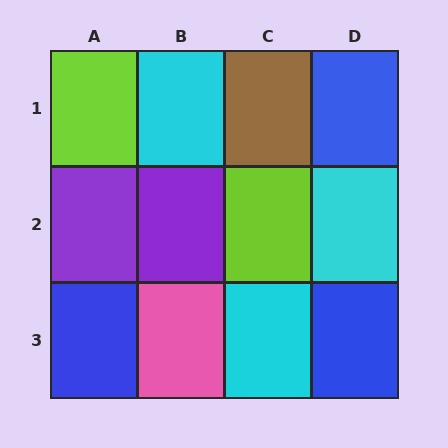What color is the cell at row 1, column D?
Blue.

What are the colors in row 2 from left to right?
Purple, purple, lime, cyan.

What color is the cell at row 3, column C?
Cyan.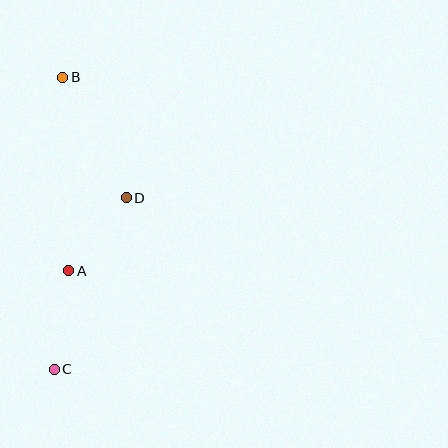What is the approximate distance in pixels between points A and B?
The distance between A and B is approximately 194 pixels.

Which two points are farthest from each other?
Points B and C are farthest from each other.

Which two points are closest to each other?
Points A and D are closest to each other.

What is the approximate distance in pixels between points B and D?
The distance between B and D is approximately 136 pixels.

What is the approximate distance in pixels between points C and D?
The distance between C and D is approximately 186 pixels.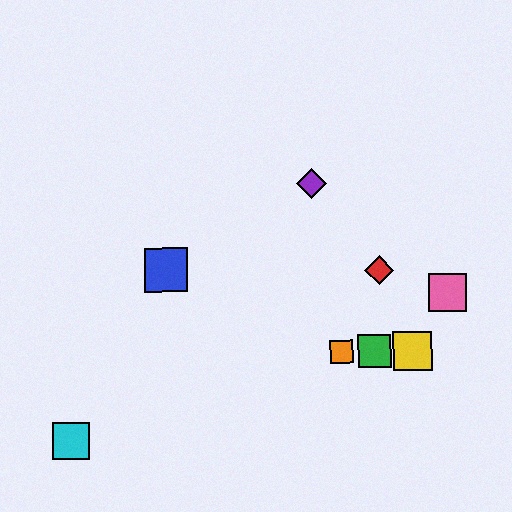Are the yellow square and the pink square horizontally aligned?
No, the yellow square is at y≈351 and the pink square is at y≈293.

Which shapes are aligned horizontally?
The green square, the yellow square, the orange square are aligned horizontally.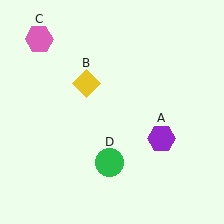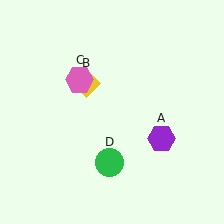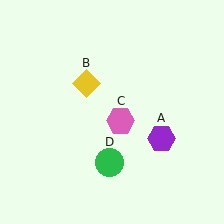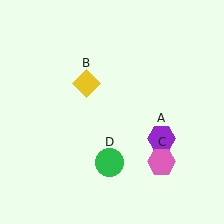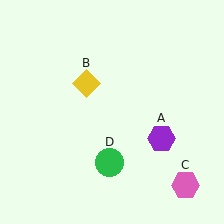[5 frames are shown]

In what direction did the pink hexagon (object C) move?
The pink hexagon (object C) moved down and to the right.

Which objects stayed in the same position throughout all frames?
Purple hexagon (object A) and yellow diamond (object B) and green circle (object D) remained stationary.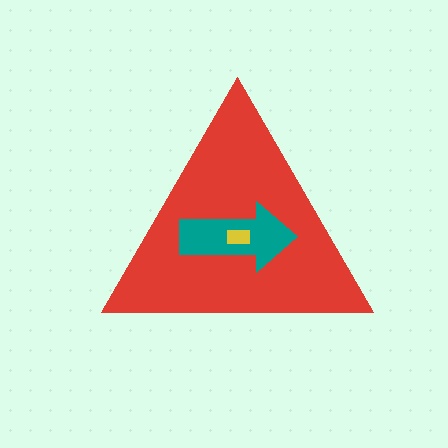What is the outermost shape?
The red triangle.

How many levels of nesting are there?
3.